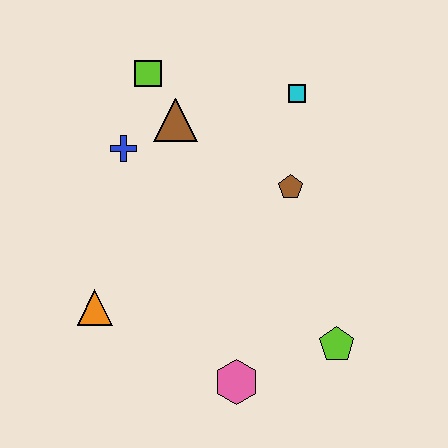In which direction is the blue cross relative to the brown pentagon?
The blue cross is to the left of the brown pentagon.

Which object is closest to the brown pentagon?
The cyan square is closest to the brown pentagon.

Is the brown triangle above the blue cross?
Yes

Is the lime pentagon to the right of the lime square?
Yes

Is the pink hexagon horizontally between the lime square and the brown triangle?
No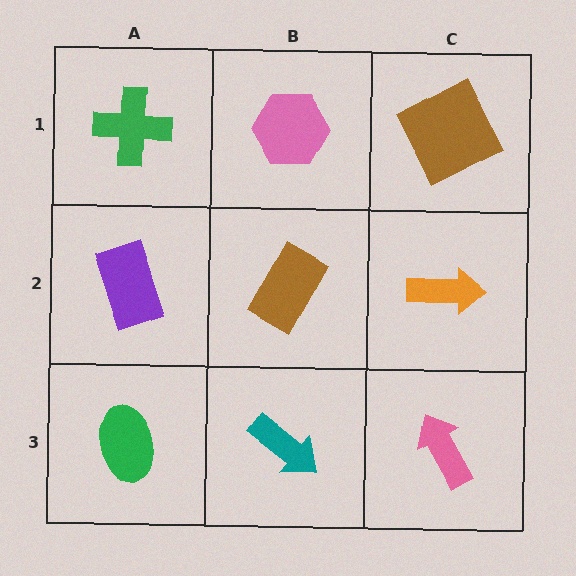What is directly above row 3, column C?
An orange arrow.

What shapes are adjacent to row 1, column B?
A brown rectangle (row 2, column B), a green cross (row 1, column A), a brown square (row 1, column C).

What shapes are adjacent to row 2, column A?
A green cross (row 1, column A), a green ellipse (row 3, column A), a brown rectangle (row 2, column B).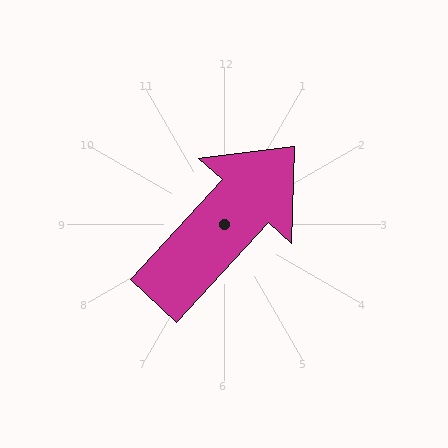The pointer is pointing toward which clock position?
Roughly 1 o'clock.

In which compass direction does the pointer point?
Northeast.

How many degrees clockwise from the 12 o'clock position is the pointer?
Approximately 42 degrees.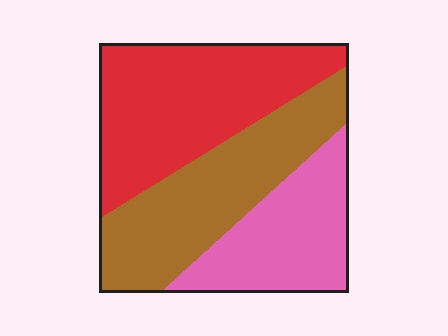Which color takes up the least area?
Pink, at roughly 25%.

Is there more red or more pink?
Red.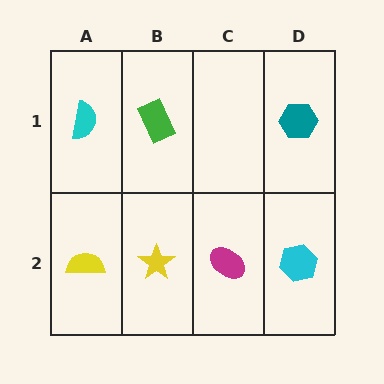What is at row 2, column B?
A yellow star.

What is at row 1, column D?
A teal hexagon.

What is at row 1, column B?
A green rectangle.